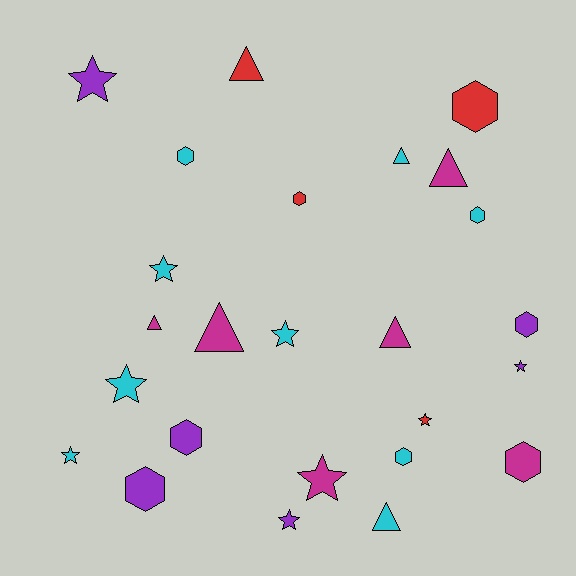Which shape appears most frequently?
Star, with 9 objects.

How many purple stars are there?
There are 3 purple stars.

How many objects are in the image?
There are 25 objects.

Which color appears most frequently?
Cyan, with 9 objects.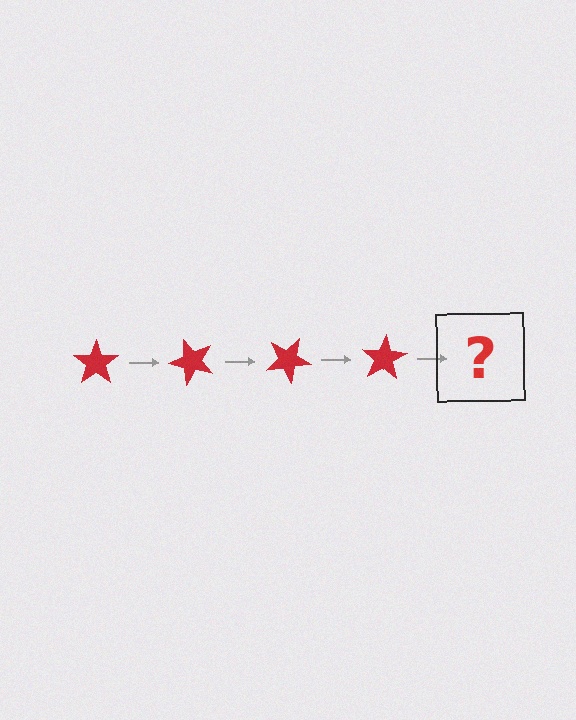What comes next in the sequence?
The next element should be a red star rotated 200 degrees.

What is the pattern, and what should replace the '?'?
The pattern is that the star rotates 50 degrees each step. The '?' should be a red star rotated 200 degrees.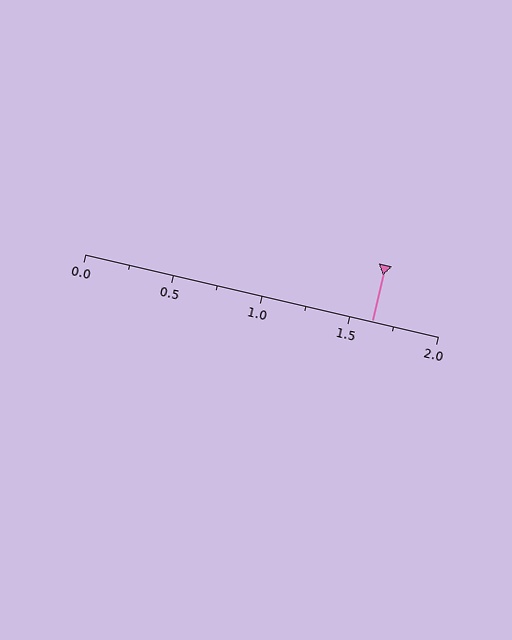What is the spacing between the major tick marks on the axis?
The major ticks are spaced 0.5 apart.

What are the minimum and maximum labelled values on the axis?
The axis runs from 0.0 to 2.0.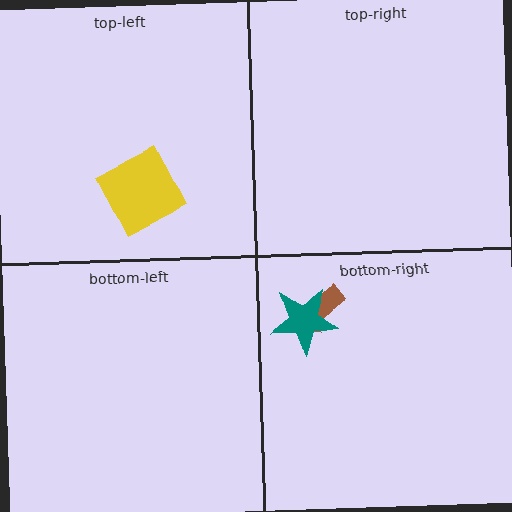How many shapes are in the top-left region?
1.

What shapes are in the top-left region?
The yellow square.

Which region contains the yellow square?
The top-left region.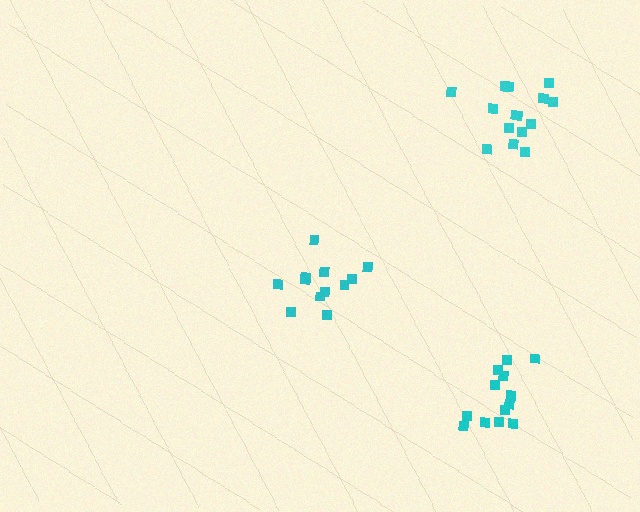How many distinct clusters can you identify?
There are 3 distinct clusters.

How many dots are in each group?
Group 1: 16 dots, Group 2: 13 dots, Group 3: 12 dots (41 total).